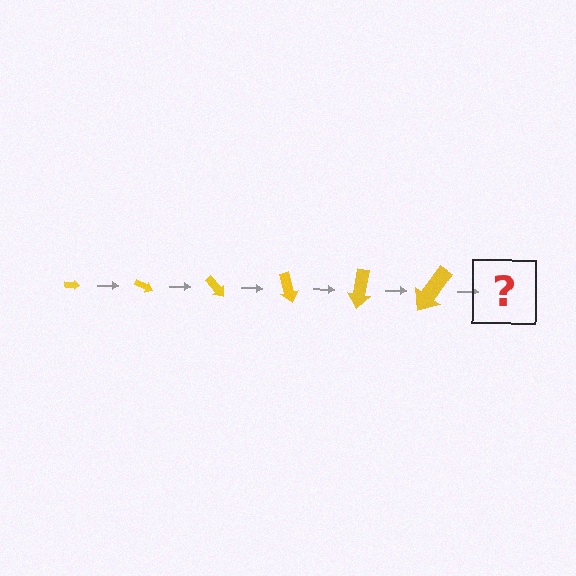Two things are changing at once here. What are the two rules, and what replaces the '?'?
The two rules are that the arrow grows larger each step and it rotates 25 degrees each step. The '?' should be an arrow, larger than the previous one and rotated 150 degrees from the start.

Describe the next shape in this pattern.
It should be an arrow, larger than the previous one and rotated 150 degrees from the start.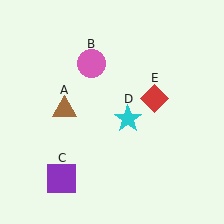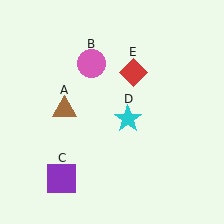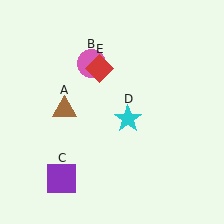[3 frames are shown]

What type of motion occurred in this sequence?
The red diamond (object E) rotated counterclockwise around the center of the scene.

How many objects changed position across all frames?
1 object changed position: red diamond (object E).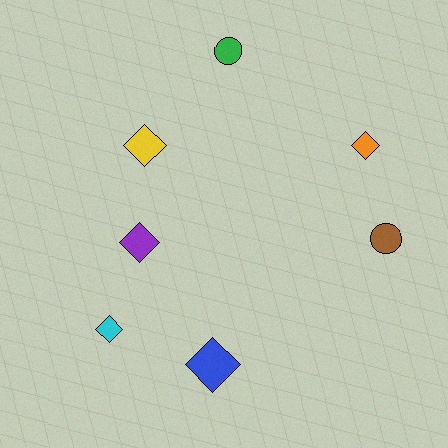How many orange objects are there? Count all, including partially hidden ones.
There is 1 orange object.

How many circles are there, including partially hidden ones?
There are 2 circles.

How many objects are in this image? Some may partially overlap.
There are 7 objects.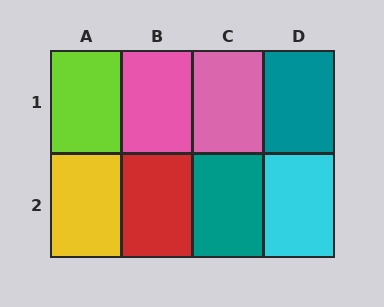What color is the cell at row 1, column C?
Pink.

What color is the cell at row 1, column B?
Pink.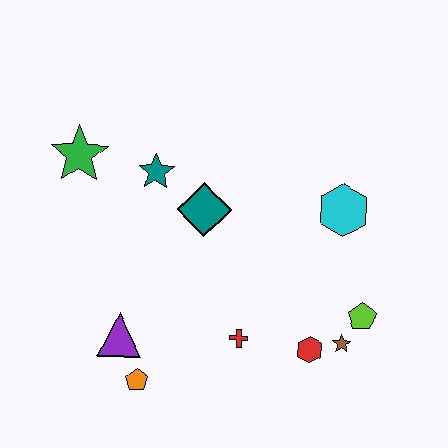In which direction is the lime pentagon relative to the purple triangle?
The lime pentagon is to the right of the purple triangle.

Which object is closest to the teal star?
The teal diamond is closest to the teal star.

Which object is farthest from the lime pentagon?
The green star is farthest from the lime pentagon.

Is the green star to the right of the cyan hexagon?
No